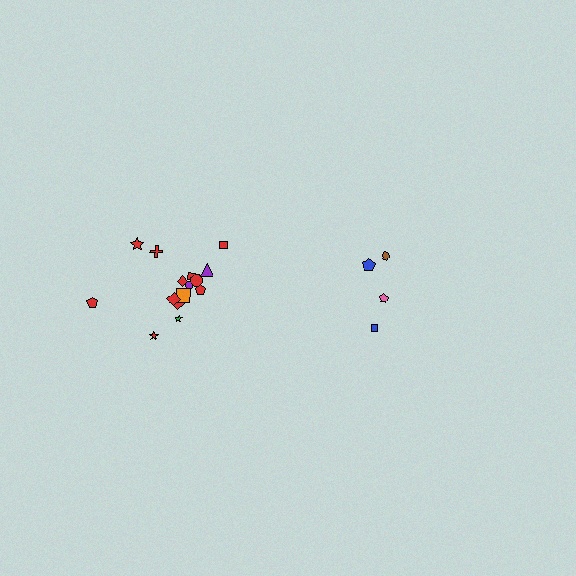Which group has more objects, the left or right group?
The left group.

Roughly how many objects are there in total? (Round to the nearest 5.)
Roughly 20 objects in total.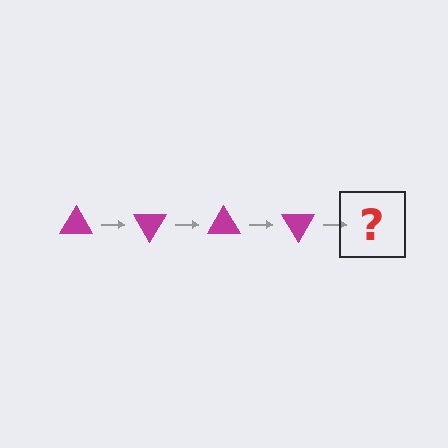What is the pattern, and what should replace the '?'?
The pattern is that the triangle rotates 60 degrees each step. The '?' should be a magenta triangle rotated 240 degrees.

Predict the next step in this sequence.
The next step is a magenta triangle rotated 240 degrees.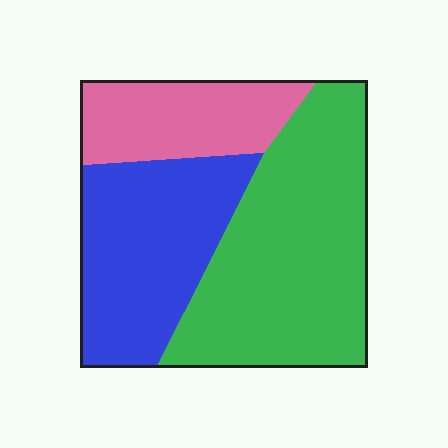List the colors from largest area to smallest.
From largest to smallest: green, blue, pink.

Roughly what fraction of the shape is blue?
Blue takes up about one third (1/3) of the shape.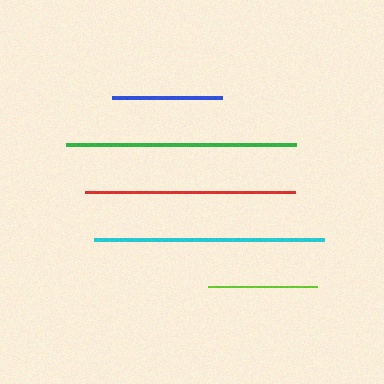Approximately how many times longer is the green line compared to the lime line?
The green line is approximately 2.1 times the length of the lime line.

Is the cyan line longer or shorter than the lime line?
The cyan line is longer than the lime line.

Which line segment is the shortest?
The blue line is the shortest at approximately 109 pixels.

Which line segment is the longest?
The cyan line is the longest at approximately 230 pixels.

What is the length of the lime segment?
The lime segment is approximately 110 pixels long.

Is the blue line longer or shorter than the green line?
The green line is longer than the blue line.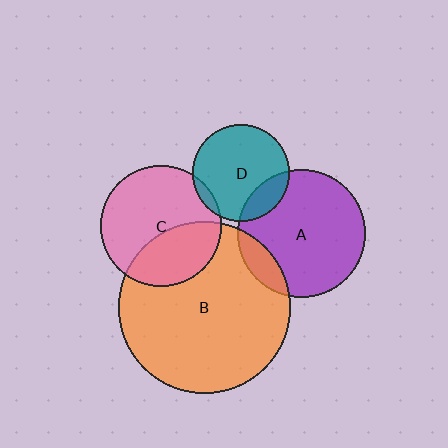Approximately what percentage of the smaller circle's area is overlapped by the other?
Approximately 5%.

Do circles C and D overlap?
Yes.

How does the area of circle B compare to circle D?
Approximately 3.1 times.